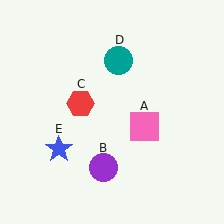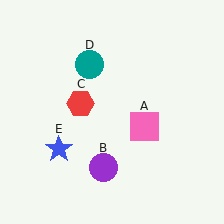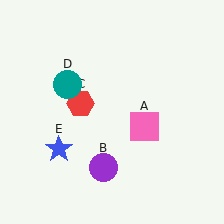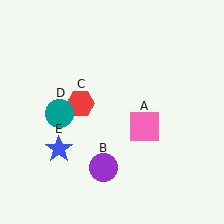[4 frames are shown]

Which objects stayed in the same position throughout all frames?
Pink square (object A) and purple circle (object B) and red hexagon (object C) and blue star (object E) remained stationary.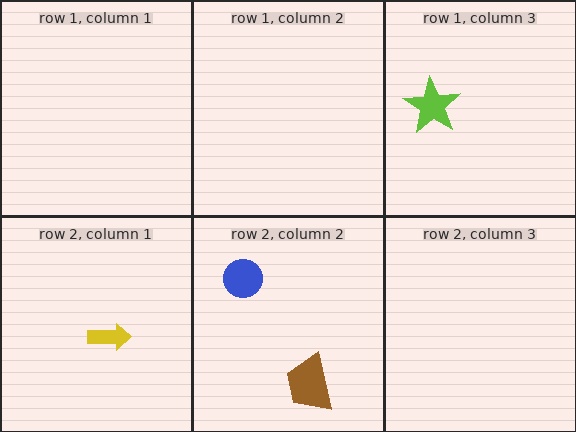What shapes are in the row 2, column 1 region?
The yellow arrow.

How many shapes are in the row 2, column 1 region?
1.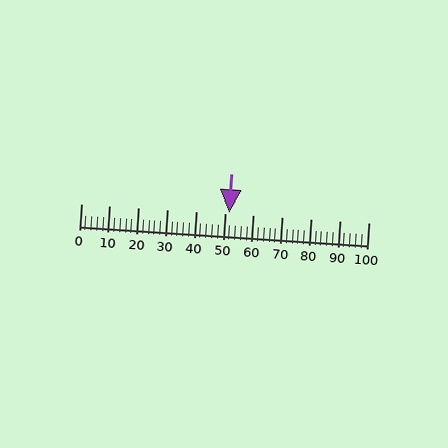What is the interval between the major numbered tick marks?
The major tick marks are spaced 10 units apart.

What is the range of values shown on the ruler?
The ruler shows values from 0 to 100.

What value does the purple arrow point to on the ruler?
The purple arrow points to approximately 52.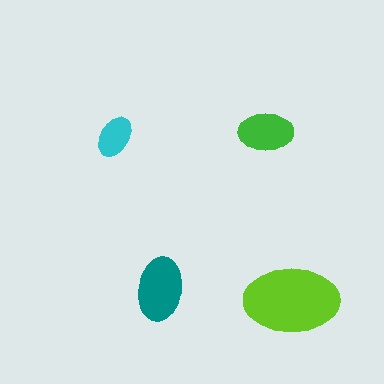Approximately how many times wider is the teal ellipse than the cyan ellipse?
About 1.5 times wider.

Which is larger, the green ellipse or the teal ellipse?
The teal one.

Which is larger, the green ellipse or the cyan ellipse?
The green one.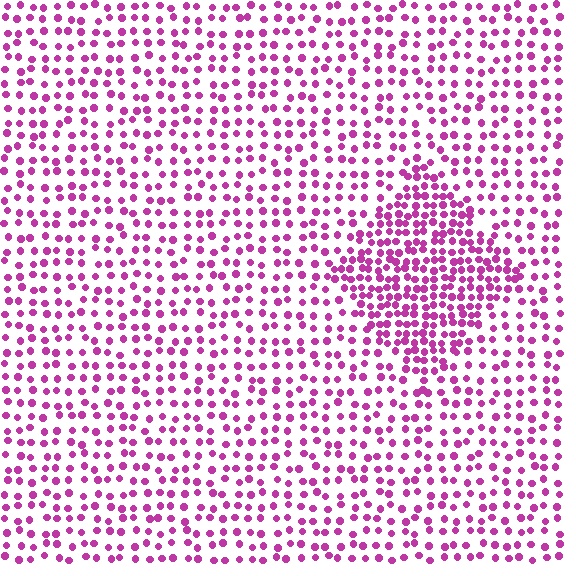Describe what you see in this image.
The image contains small magenta elements arranged at two different densities. A diamond-shaped region is visible where the elements are more densely packed than the surrounding area.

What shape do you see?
I see a diamond.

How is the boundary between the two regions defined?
The boundary is defined by a change in element density (approximately 2.0x ratio). All elements are the same color, size, and shape.